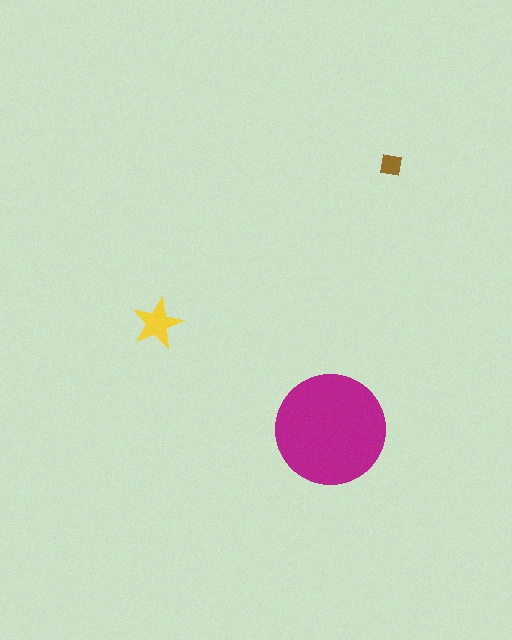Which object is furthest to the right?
The brown square is rightmost.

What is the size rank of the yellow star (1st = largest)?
2nd.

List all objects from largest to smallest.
The magenta circle, the yellow star, the brown square.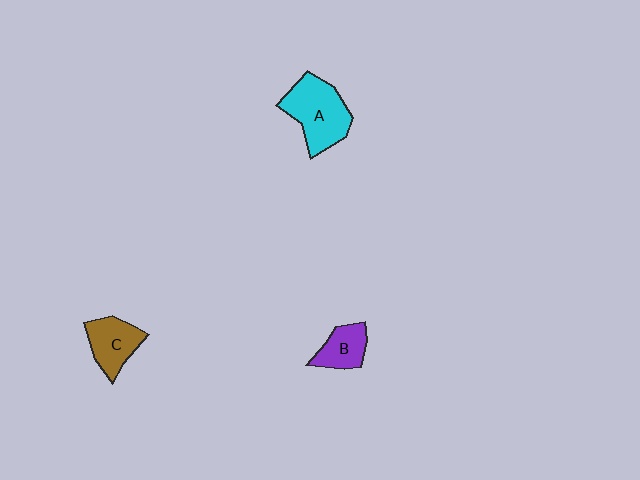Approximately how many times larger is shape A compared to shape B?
Approximately 1.9 times.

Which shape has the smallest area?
Shape B (purple).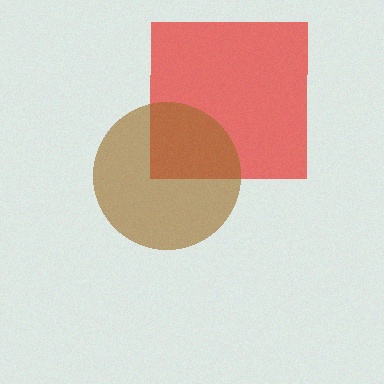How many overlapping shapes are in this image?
There are 2 overlapping shapes in the image.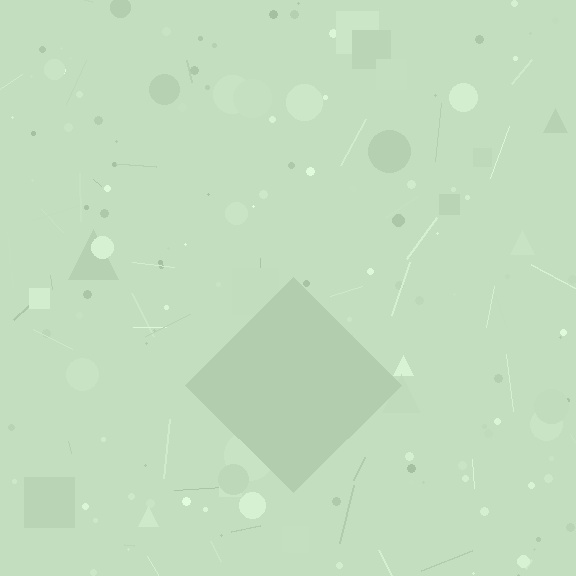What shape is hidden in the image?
A diamond is hidden in the image.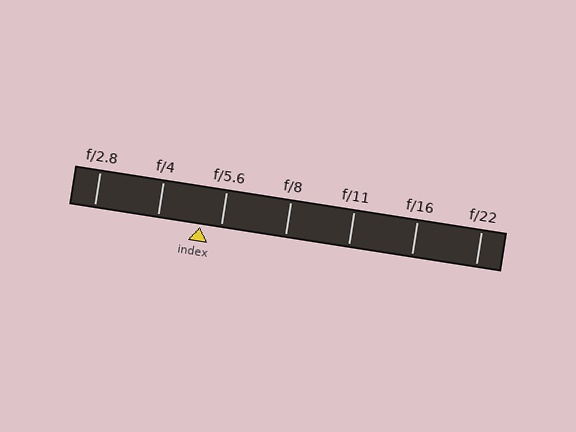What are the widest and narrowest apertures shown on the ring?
The widest aperture shown is f/2.8 and the narrowest is f/22.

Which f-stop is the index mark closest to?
The index mark is closest to f/5.6.